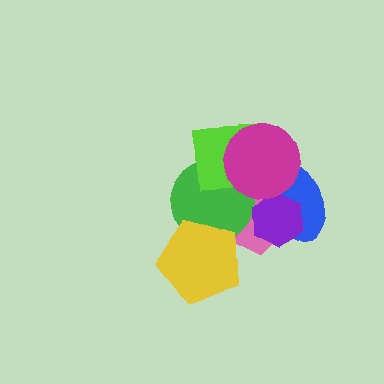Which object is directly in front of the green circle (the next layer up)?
The lime square is directly in front of the green circle.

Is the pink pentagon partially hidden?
Yes, it is partially covered by another shape.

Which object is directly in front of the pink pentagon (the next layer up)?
The green circle is directly in front of the pink pentagon.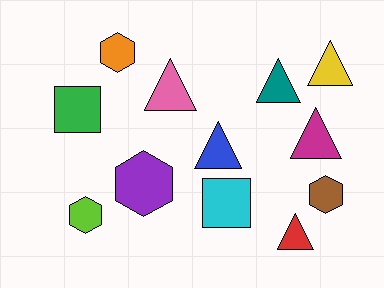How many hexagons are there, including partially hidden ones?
There are 4 hexagons.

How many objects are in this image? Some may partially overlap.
There are 12 objects.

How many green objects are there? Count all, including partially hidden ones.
There is 1 green object.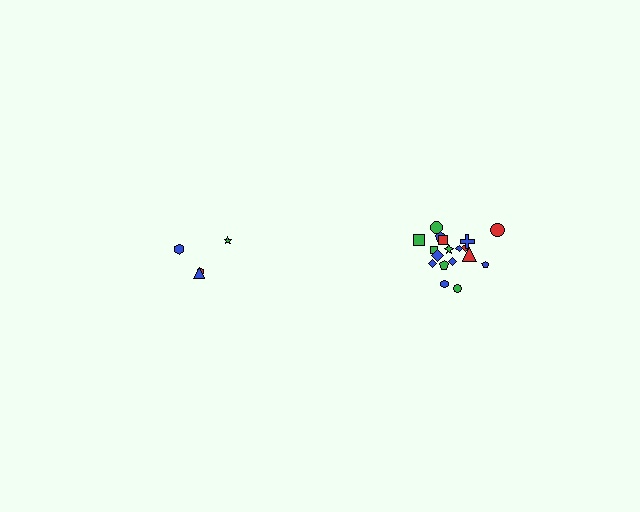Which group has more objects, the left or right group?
The right group.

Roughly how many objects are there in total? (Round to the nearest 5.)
Roughly 20 objects in total.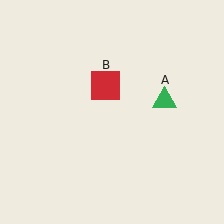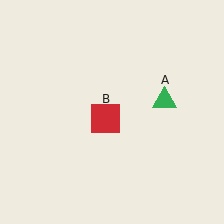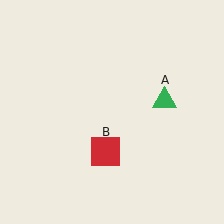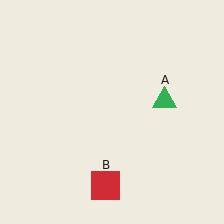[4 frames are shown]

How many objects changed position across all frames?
1 object changed position: red square (object B).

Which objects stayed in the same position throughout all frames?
Green triangle (object A) remained stationary.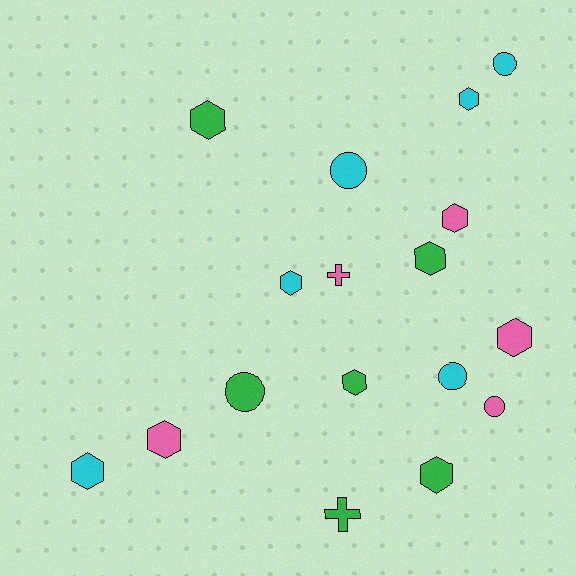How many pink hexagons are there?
There are 3 pink hexagons.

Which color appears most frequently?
Green, with 6 objects.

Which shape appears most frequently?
Hexagon, with 10 objects.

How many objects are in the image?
There are 17 objects.